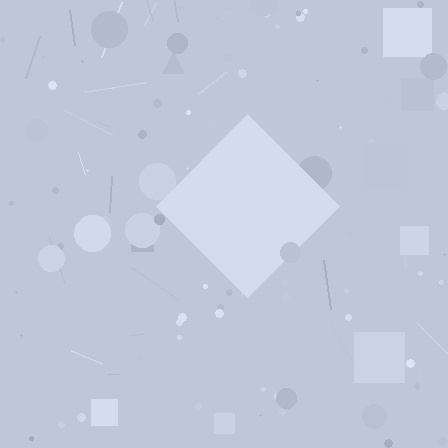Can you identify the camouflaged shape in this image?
The camouflaged shape is a diamond.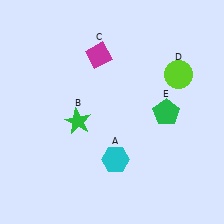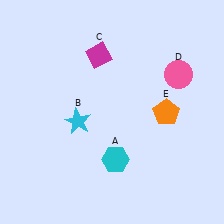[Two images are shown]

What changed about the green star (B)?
In Image 1, B is green. In Image 2, it changed to cyan.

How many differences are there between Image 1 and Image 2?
There are 3 differences between the two images.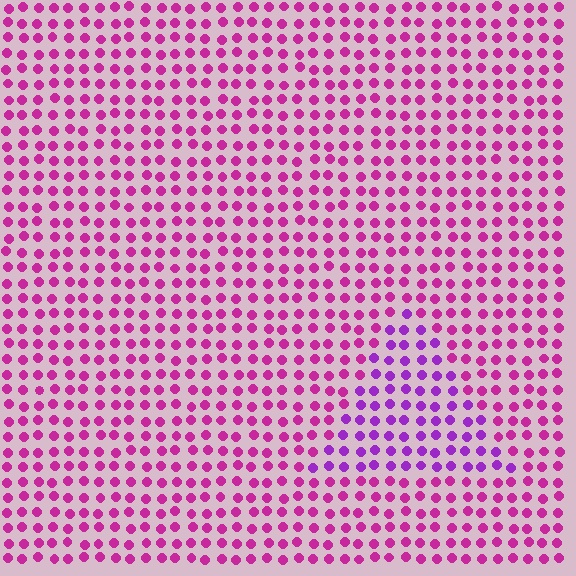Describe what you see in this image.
The image is filled with small magenta elements in a uniform arrangement. A triangle-shaped region is visible where the elements are tinted to a slightly different hue, forming a subtle color boundary.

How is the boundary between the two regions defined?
The boundary is defined purely by a slight shift in hue (about 32 degrees). Spacing, size, and orientation are identical on both sides.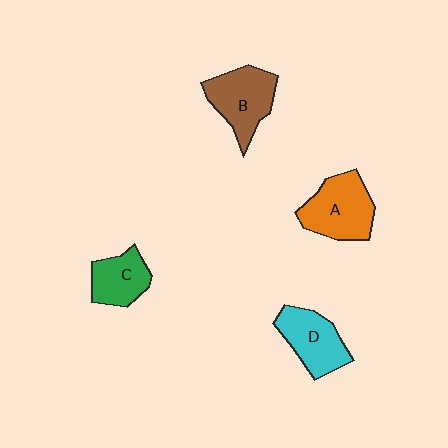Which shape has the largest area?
Shape A (orange).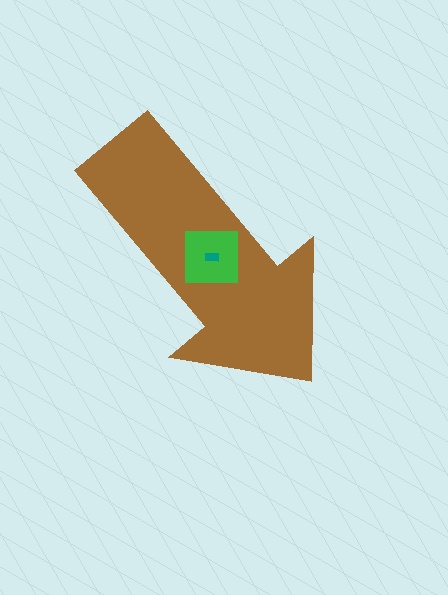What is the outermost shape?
The brown arrow.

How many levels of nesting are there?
3.